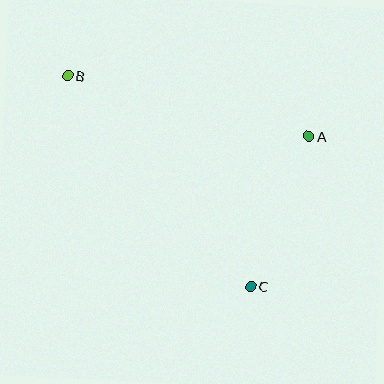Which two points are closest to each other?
Points A and C are closest to each other.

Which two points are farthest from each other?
Points B and C are farthest from each other.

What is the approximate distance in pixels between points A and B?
The distance between A and B is approximately 248 pixels.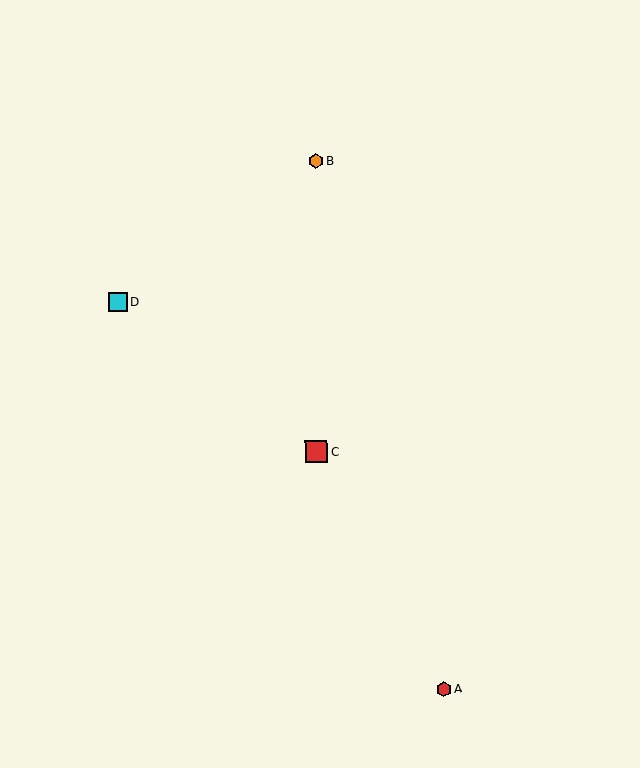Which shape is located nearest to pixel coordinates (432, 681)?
The red hexagon (labeled A) at (444, 689) is nearest to that location.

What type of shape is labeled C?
Shape C is a red square.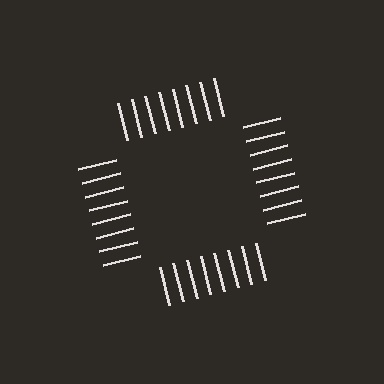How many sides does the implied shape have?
4 sides — the line-ends trace a square.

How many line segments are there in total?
32 — 8 along each of the 4 edges.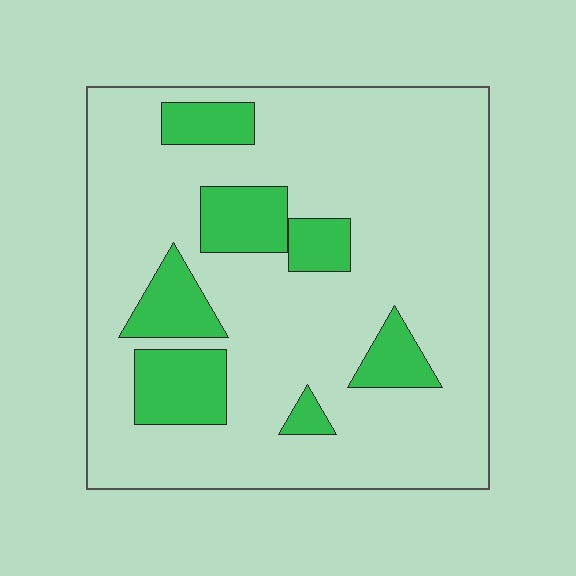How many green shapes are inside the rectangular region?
7.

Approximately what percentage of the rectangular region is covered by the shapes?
Approximately 20%.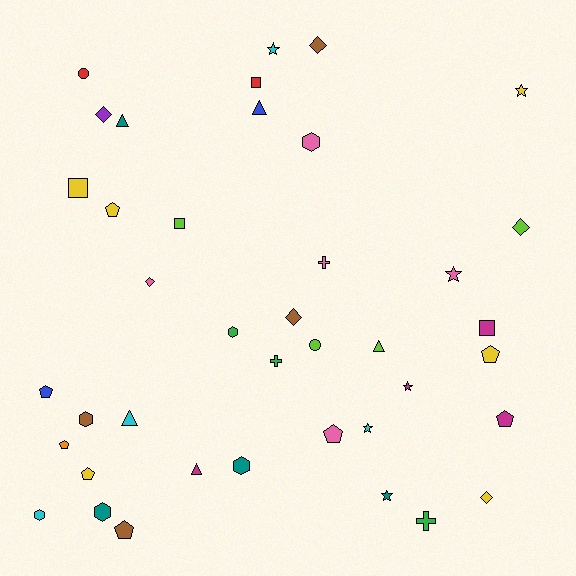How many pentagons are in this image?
There are 8 pentagons.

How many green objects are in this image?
There are 3 green objects.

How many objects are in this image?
There are 40 objects.